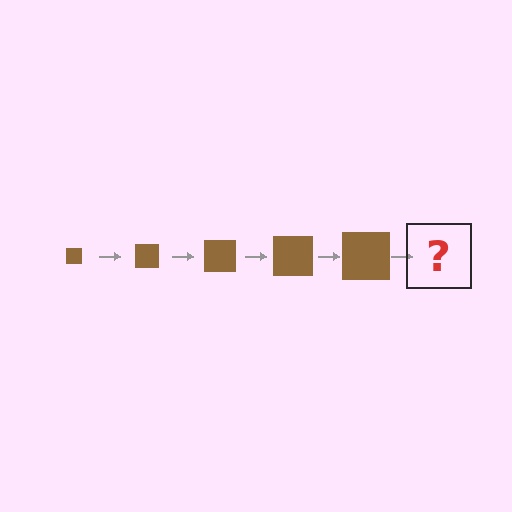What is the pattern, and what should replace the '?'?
The pattern is that the square gets progressively larger each step. The '?' should be a brown square, larger than the previous one.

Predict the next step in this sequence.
The next step is a brown square, larger than the previous one.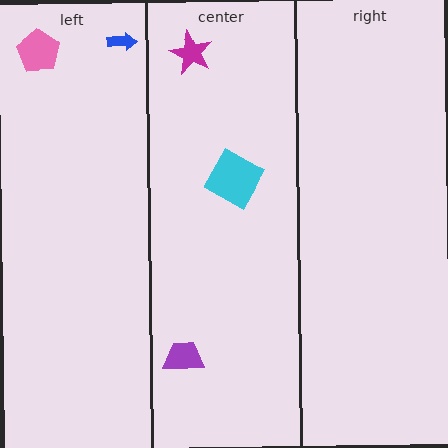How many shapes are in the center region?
3.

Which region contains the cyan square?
The center region.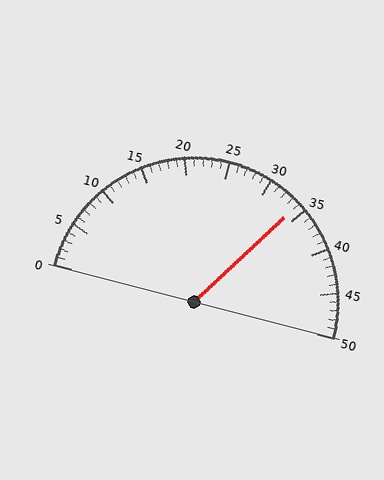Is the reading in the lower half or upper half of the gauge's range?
The reading is in the upper half of the range (0 to 50).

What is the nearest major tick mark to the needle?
The nearest major tick mark is 35.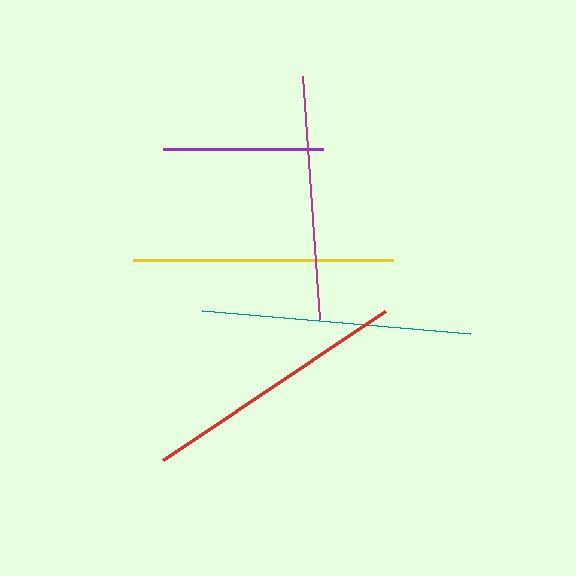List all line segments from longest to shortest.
From longest to shortest: teal, red, yellow, magenta, purple.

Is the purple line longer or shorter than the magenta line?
The magenta line is longer than the purple line.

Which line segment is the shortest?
The purple line is the shortest at approximately 161 pixels.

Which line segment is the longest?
The teal line is the longest at approximately 269 pixels.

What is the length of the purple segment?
The purple segment is approximately 161 pixels long.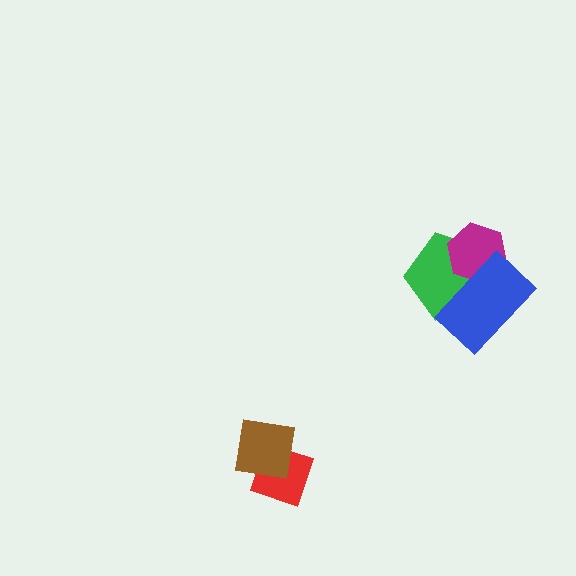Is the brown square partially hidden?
No, no other shape covers it.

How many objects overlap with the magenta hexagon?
2 objects overlap with the magenta hexagon.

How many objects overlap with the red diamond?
1 object overlaps with the red diamond.